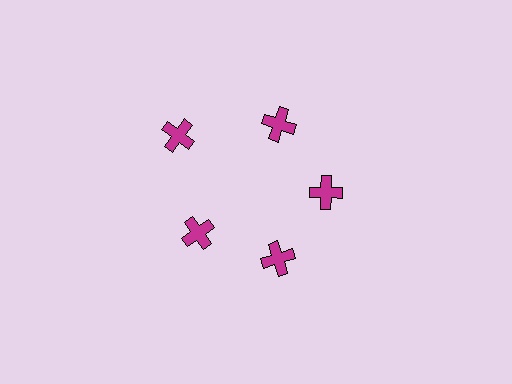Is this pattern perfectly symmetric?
No. The 5 magenta crosses are arranged in a ring, but one element near the 10 o'clock position is pushed outward from the center, breaking the 5-fold rotational symmetry.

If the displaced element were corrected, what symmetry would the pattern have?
It would have 5-fold rotational symmetry — the pattern would map onto itself every 72 degrees.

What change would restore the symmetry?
The symmetry would be restored by moving it inward, back onto the ring so that all 5 crosses sit at equal angles and equal distance from the center.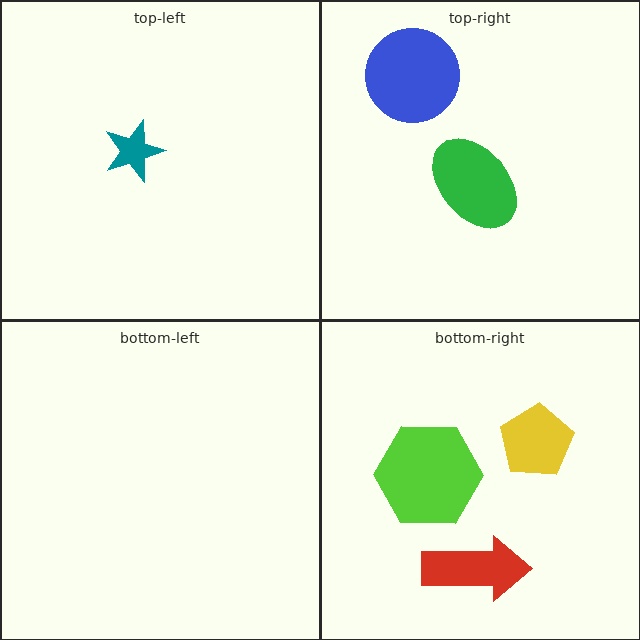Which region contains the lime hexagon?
The bottom-right region.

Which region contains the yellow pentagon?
The bottom-right region.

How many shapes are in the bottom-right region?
3.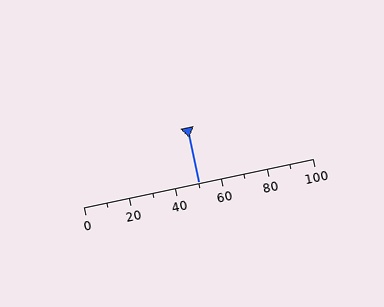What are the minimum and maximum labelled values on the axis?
The axis runs from 0 to 100.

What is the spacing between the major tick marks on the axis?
The major ticks are spaced 20 apart.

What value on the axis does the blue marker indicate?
The marker indicates approximately 50.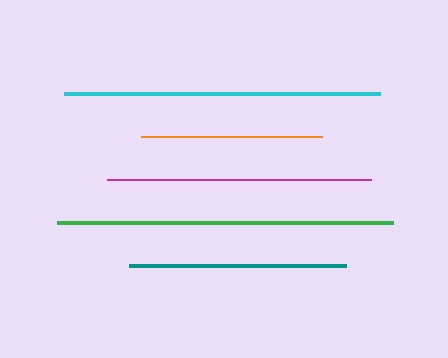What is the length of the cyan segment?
The cyan segment is approximately 316 pixels long.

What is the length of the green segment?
The green segment is approximately 337 pixels long.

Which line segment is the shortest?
The orange line is the shortest at approximately 180 pixels.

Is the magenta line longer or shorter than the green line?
The green line is longer than the magenta line.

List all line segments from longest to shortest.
From longest to shortest: green, cyan, magenta, teal, orange.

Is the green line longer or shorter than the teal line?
The green line is longer than the teal line.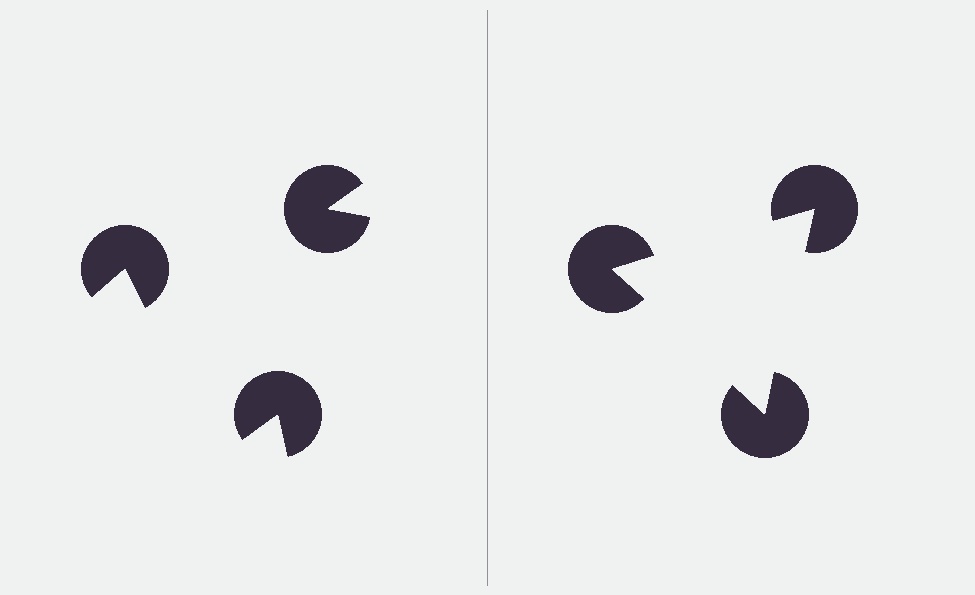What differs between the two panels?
The pac-man discs are positioned identically on both sides; only the wedge orientations differ. On the right they align to a triangle; on the left they are misaligned.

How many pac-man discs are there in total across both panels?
6 — 3 on each side.